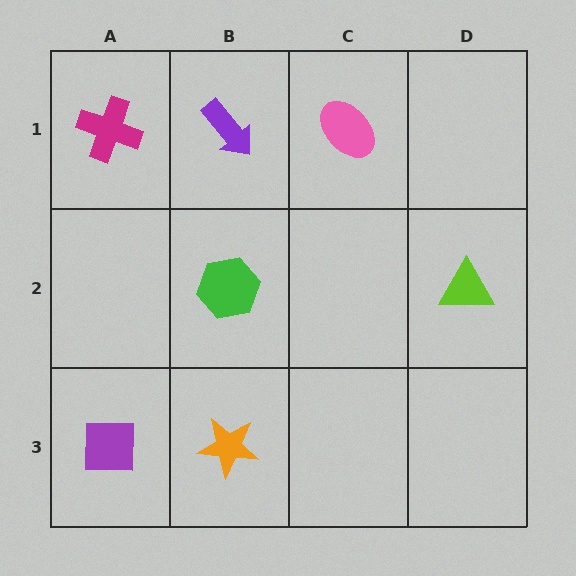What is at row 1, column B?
A purple arrow.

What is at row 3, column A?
A purple square.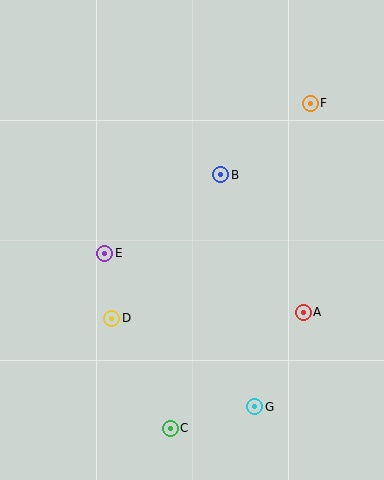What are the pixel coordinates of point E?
Point E is at (105, 253).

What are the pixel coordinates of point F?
Point F is at (310, 103).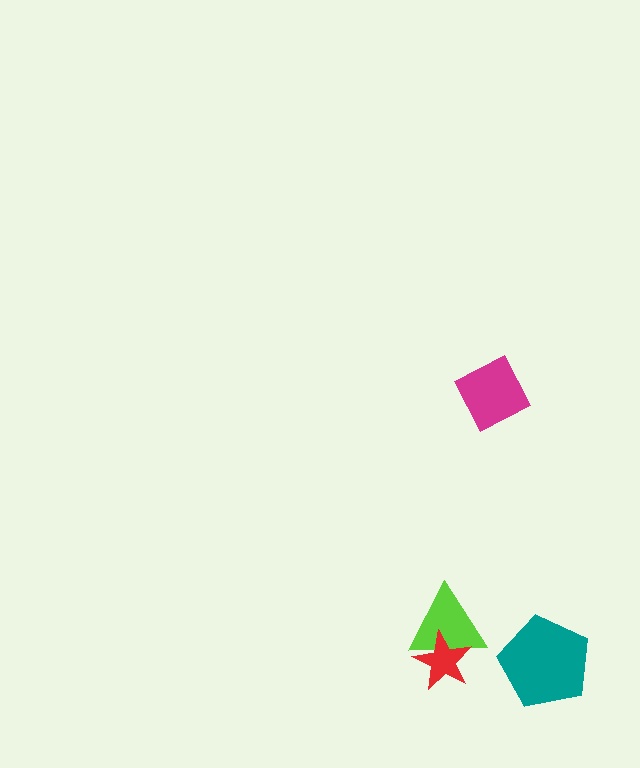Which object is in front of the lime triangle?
The red star is in front of the lime triangle.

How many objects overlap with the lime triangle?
1 object overlaps with the lime triangle.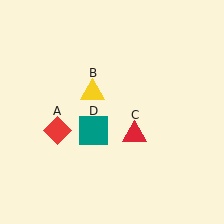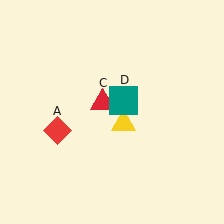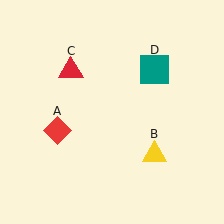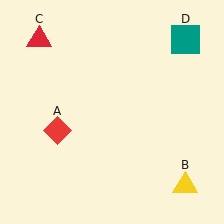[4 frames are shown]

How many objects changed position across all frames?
3 objects changed position: yellow triangle (object B), red triangle (object C), teal square (object D).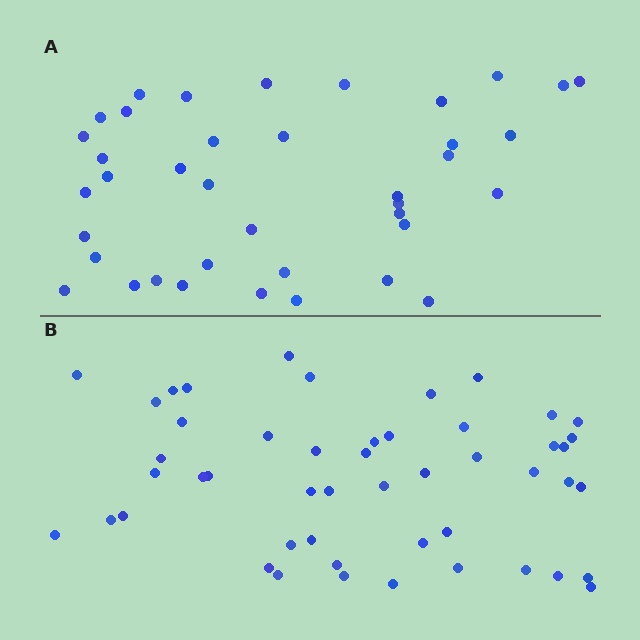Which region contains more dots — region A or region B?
Region B (the bottom region) has more dots.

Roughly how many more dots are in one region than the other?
Region B has roughly 10 or so more dots than region A.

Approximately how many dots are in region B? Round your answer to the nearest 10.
About 50 dots. (The exact count is 49, which rounds to 50.)